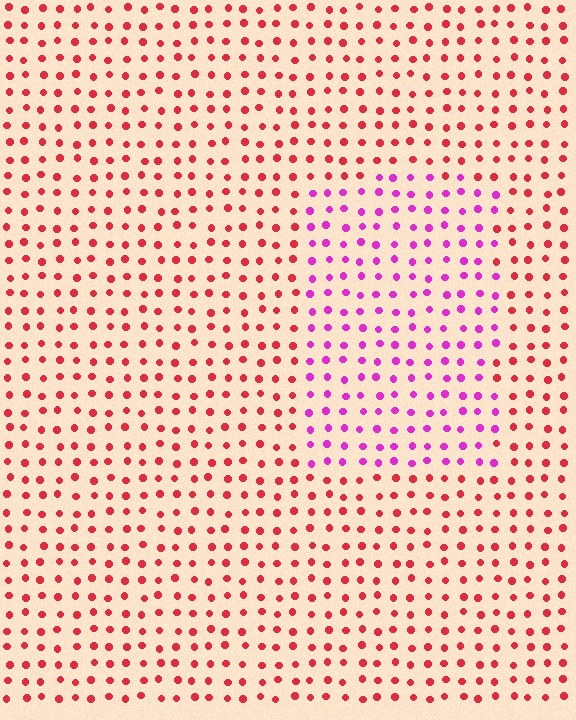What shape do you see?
I see a rectangle.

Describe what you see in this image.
The image is filled with small red elements in a uniform arrangement. A rectangle-shaped region is visible where the elements are tinted to a slightly different hue, forming a subtle color boundary.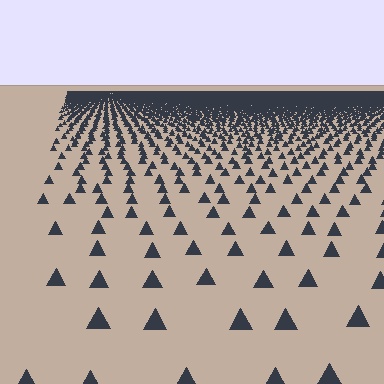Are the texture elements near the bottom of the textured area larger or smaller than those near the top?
Larger. Near the bottom, elements are closer to the viewer and appear at a bigger on-screen size.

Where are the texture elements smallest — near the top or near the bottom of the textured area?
Near the top.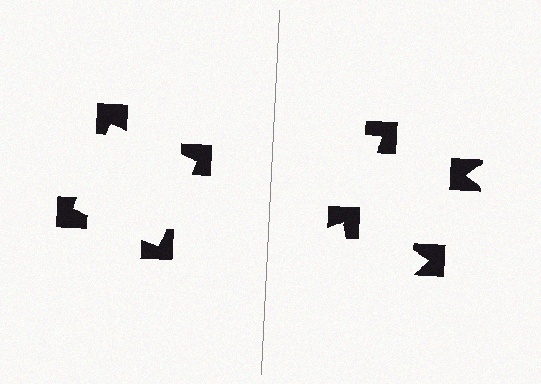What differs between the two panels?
The notched squares are positioned identically on both sides; only the wedge orientations differ. On the left they align to a square; on the right they are misaligned.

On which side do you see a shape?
An illusory square appears on the left side. On the right side the wedge cuts are rotated, so no coherent shape forms.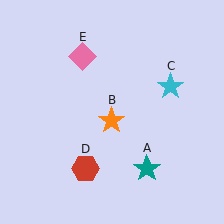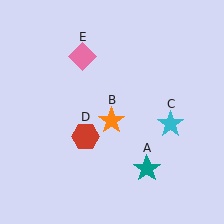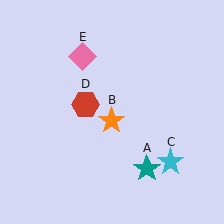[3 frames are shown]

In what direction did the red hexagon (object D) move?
The red hexagon (object D) moved up.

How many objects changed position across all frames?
2 objects changed position: cyan star (object C), red hexagon (object D).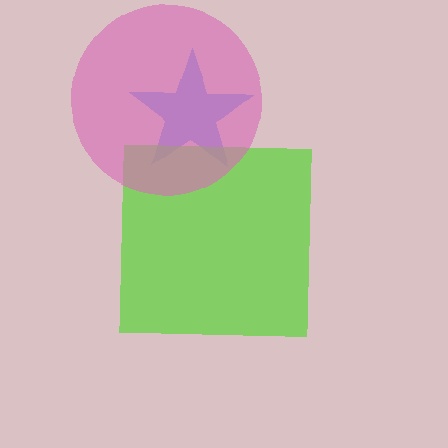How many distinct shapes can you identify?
There are 3 distinct shapes: a blue star, a lime square, a pink circle.